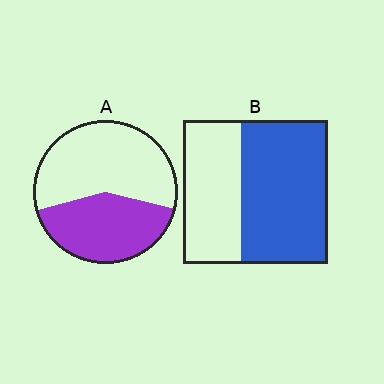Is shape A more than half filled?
No.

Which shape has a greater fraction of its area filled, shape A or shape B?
Shape B.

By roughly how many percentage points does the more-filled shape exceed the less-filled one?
By roughly 20 percentage points (B over A).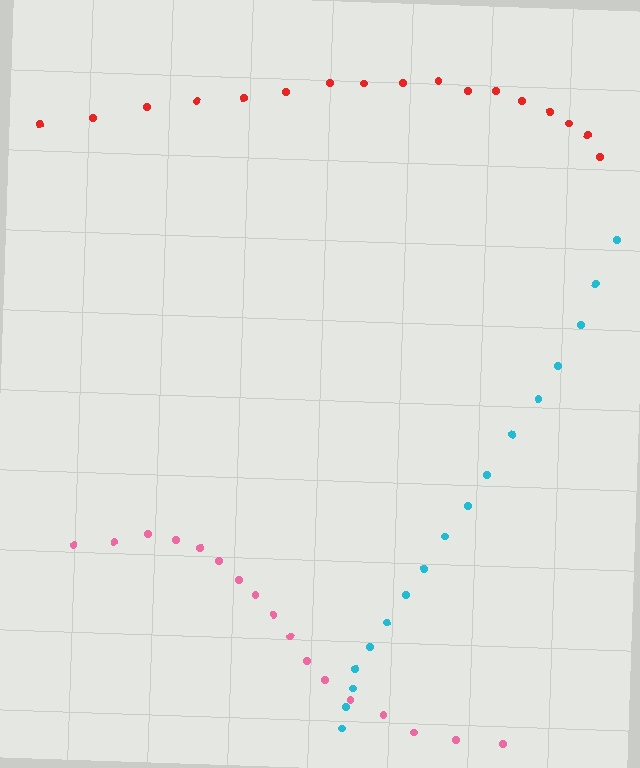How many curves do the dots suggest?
There are 3 distinct paths.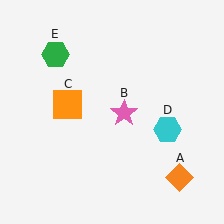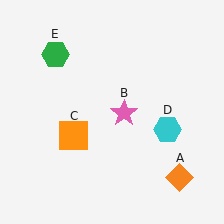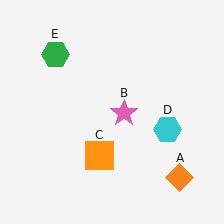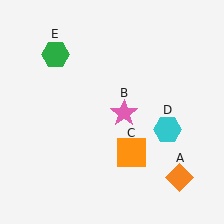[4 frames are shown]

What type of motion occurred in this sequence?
The orange square (object C) rotated counterclockwise around the center of the scene.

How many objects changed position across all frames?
1 object changed position: orange square (object C).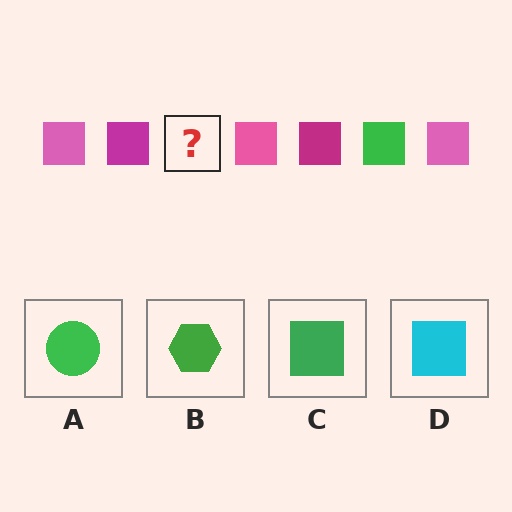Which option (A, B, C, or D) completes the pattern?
C.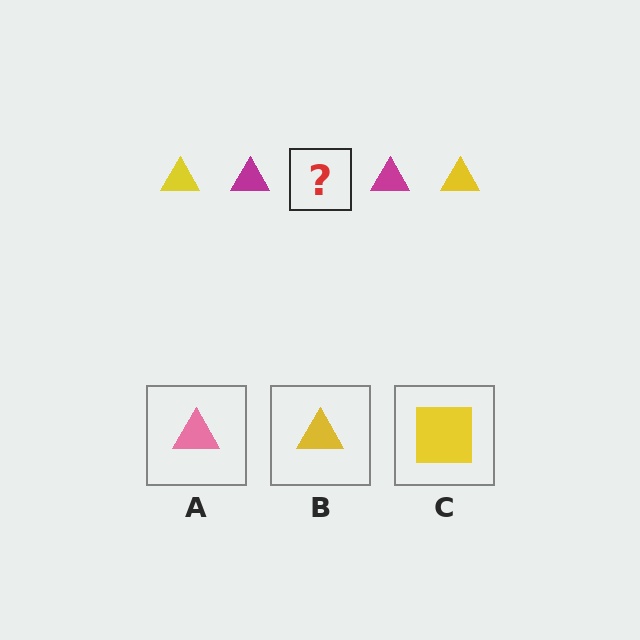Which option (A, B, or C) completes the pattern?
B.